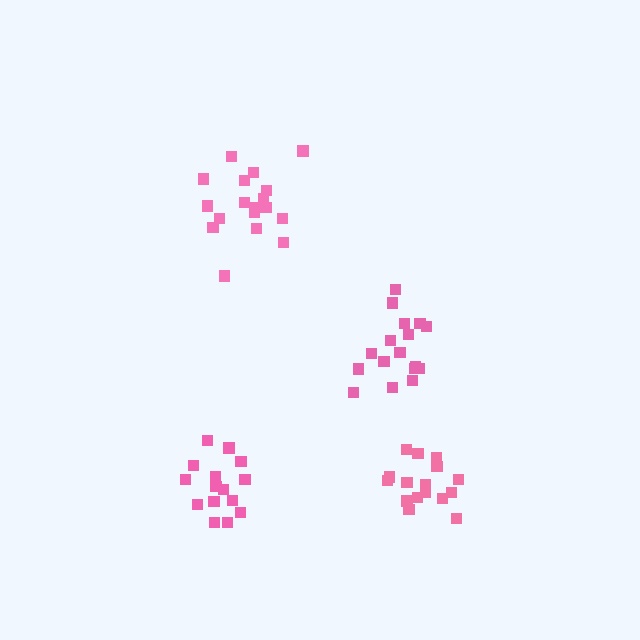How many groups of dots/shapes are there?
There are 4 groups.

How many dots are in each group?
Group 1: 17 dots, Group 2: 18 dots, Group 3: 17 dots, Group 4: 15 dots (67 total).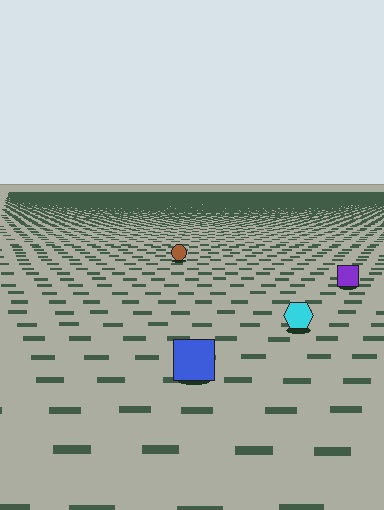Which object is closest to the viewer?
The blue square is closest. The texture marks near it are larger and more spread out.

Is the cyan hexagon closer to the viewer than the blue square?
No. The blue square is closer — you can tell from the texture gradient: the ground texture is coarser near it.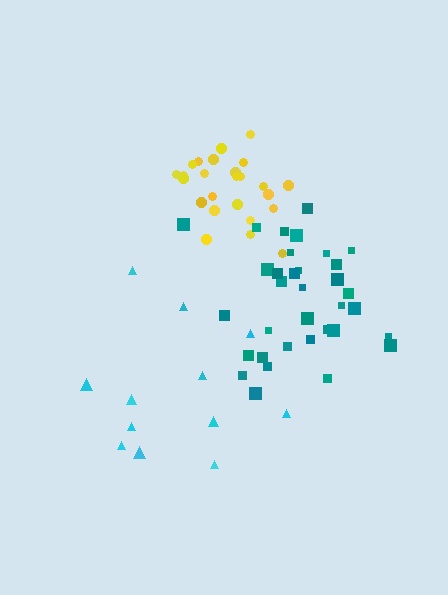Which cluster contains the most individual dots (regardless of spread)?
Teal (34).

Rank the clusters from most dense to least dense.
yellow, teal, cyan.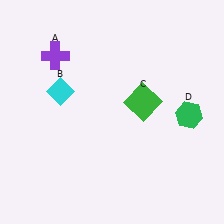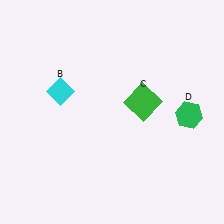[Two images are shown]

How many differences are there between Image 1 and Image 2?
There is 1 difference between the two images.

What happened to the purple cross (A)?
The purple cross (A) was removed in Image 2. It was in the top-left area of Image 1.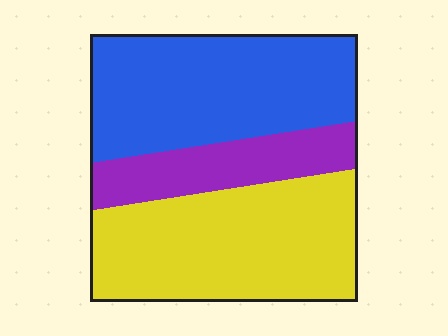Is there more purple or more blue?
Blue.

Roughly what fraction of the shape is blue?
Blue covers 40% of the shape.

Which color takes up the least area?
Purple, at roughly 20%.